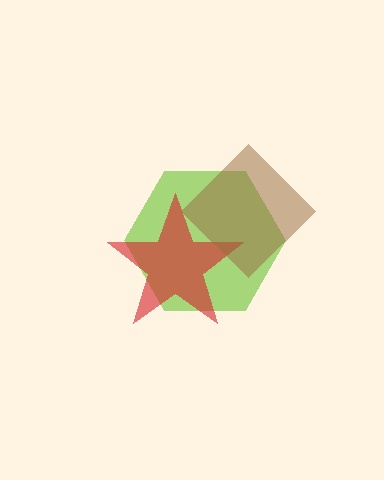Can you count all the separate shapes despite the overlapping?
Yes, there are 3 separate shapes.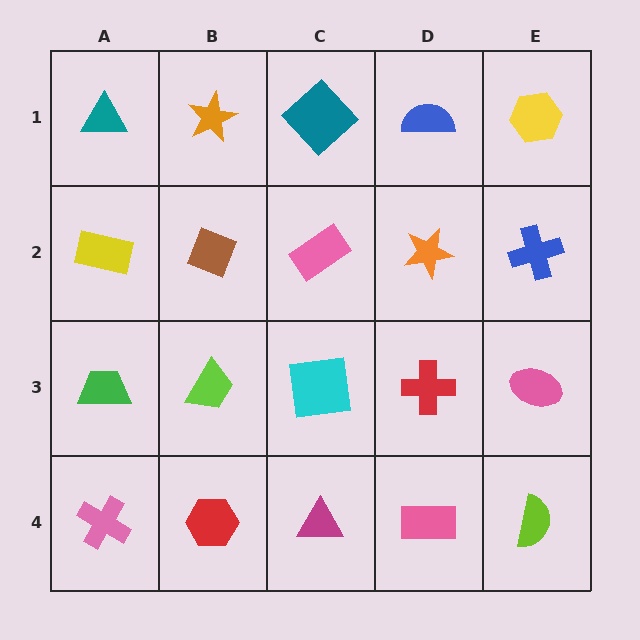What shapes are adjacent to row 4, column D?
A red cross (row 3, column D), a magenta triangle (row 4, column C), a lime semicircle (row 4, column E).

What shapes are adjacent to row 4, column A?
A green trapezoid (row 3, column A), a red hexagon (row 4, column B).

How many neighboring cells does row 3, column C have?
4.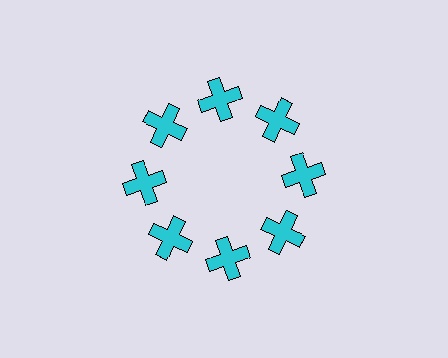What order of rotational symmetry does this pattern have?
This pattern has 8-fold rotational symmetry.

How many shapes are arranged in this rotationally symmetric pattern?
There are 8 shapes, arranged in 8 groups of 1.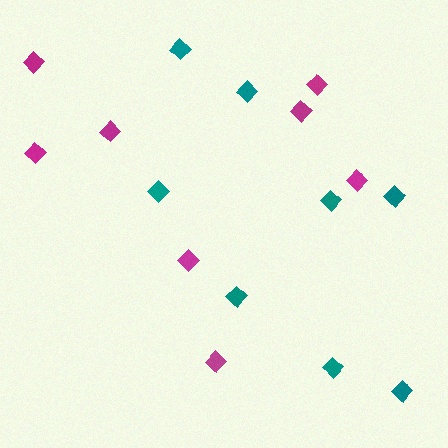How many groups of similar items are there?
There are 2 groups: one group of magenta diamonds (8) and one group of teal diamonds (8).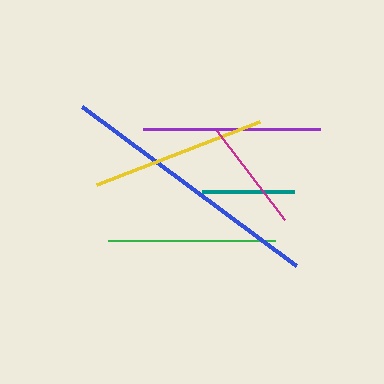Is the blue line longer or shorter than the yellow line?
The blue line is longer than the yellow line.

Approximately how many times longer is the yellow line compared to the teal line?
The yellow line is approximately 1.9 times the length of the teal line.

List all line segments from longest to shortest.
From longest to shortest: blue, purple, yellow, green, magenta, teal.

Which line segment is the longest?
The blue line is the longest at approximately 267 pixels.